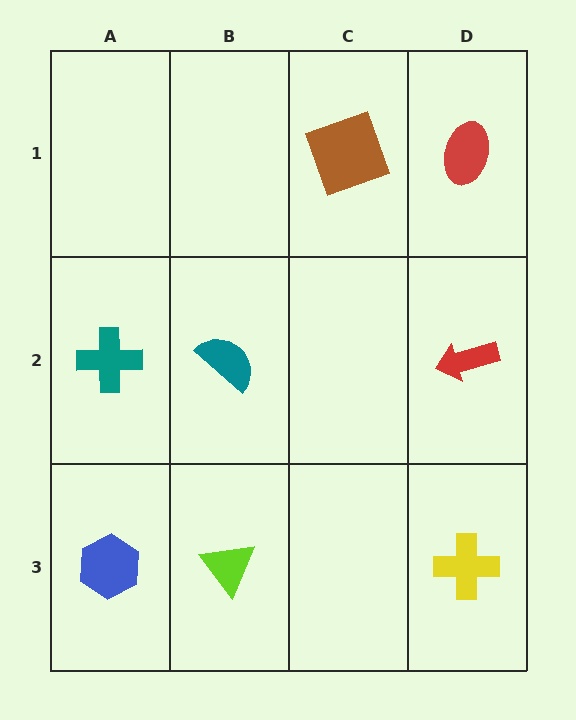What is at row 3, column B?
A lime triangle.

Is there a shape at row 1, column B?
No, that cell is empty.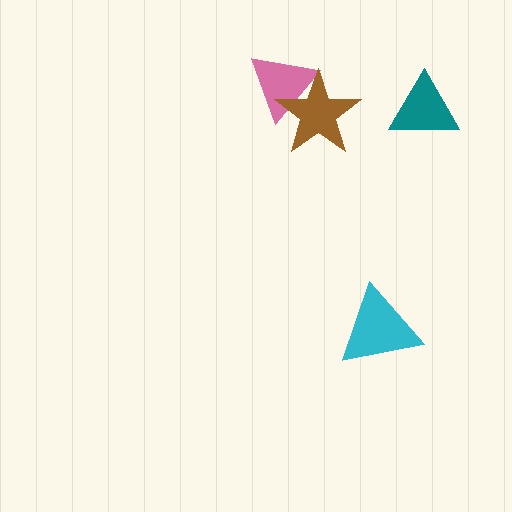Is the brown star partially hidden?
No, no other shape covers it.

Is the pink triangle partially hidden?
Yes, it is partially covered by another shape.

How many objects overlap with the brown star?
1 object overlaps with the brown star.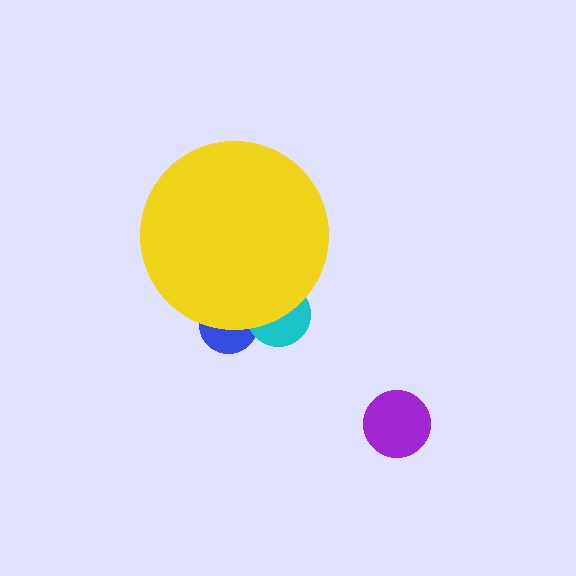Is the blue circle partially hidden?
Yes, the blue circle is partially hidden behind the yellow circle.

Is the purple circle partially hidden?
No, the purple circle is fully visible.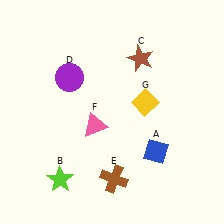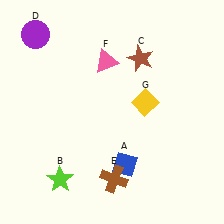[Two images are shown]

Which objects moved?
The objects that moved are: the blue diamond (A), the purple circle (D), the pink triangle (F).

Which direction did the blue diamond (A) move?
The blue diamond (A) moved left.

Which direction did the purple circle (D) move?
The purple circle (D) moved up.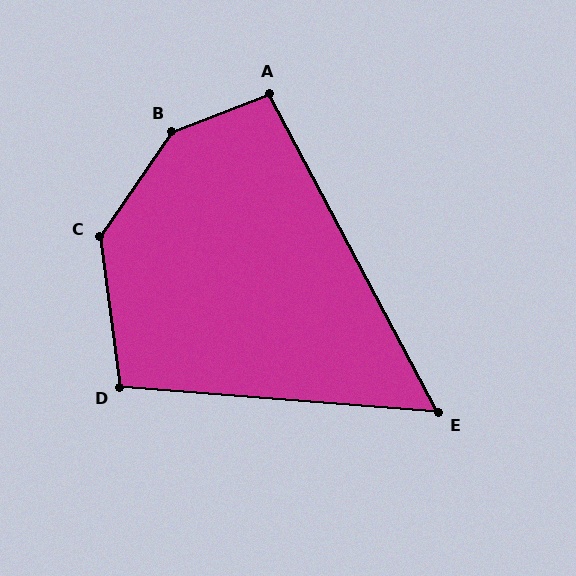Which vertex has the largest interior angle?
B, at approximately 145 degrees.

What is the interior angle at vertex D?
Approximately 102 degrees (obtuse).